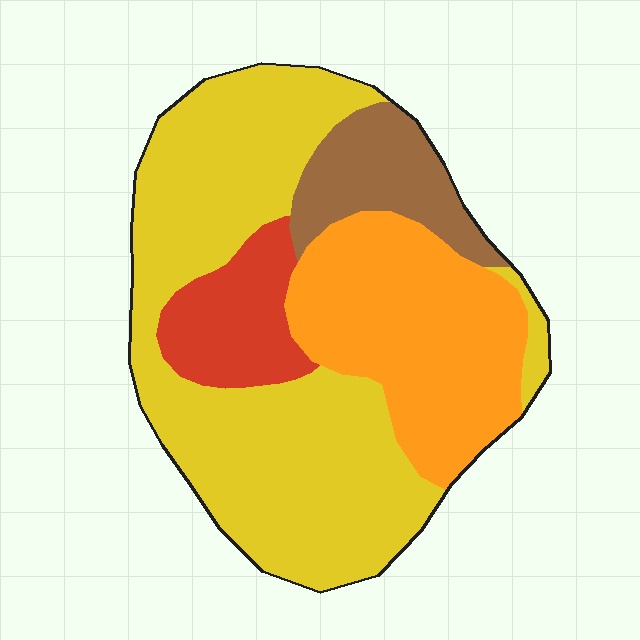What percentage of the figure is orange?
Orange takes up about one quarter (1/4) of the figure.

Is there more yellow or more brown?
Yellow.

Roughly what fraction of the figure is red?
Red covers 11% of the figure.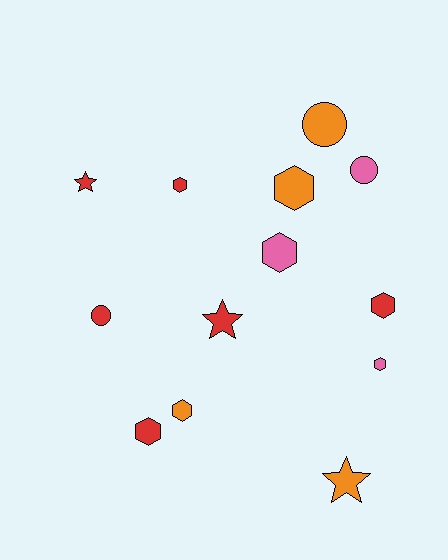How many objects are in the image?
There are 13 objects.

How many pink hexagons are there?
There are 2 pink hexagons.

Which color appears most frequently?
Red, with 6 objects.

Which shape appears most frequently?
Hexagon, with 7 objects.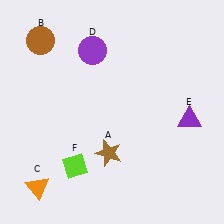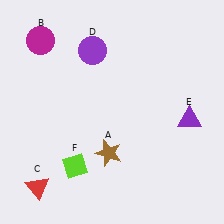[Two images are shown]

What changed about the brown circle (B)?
In Image 1, B is brown. In Image 2, it changed to magenta.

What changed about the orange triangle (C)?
In Image 1, C is orange. In Image 2, it changed to red.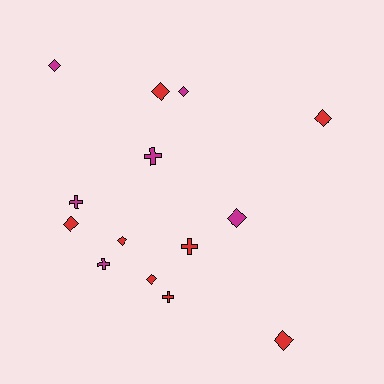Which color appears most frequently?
Red, with 8 objects.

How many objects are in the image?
There are 14 objects.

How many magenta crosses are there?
There are 3 magenta crosses.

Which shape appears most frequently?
Diamond, with 9 objects.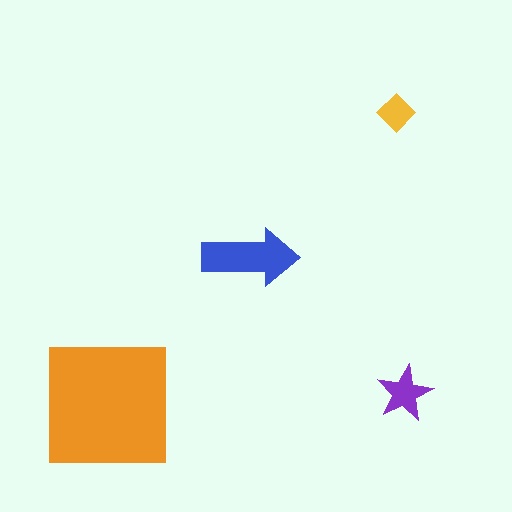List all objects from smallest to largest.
The yellow diamond, the purple star, the blue arrow, the orange square.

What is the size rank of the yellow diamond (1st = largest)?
4th.